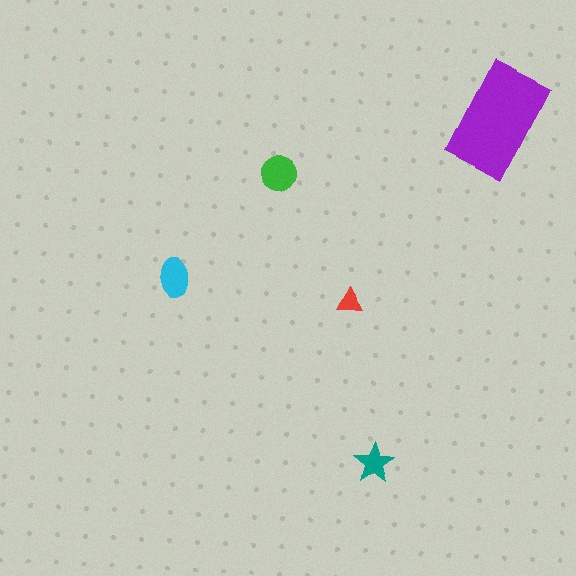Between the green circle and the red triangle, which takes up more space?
The green circle.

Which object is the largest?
The purple rectangle.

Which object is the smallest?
The red triangle.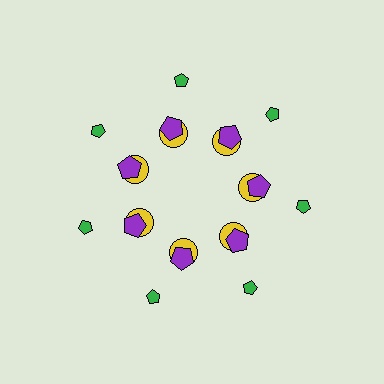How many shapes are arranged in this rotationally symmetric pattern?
There are 21 shapes, arranged in 7 groups of 3.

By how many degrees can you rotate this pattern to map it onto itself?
The pattern maps onto itself every 51 degrees of rotation.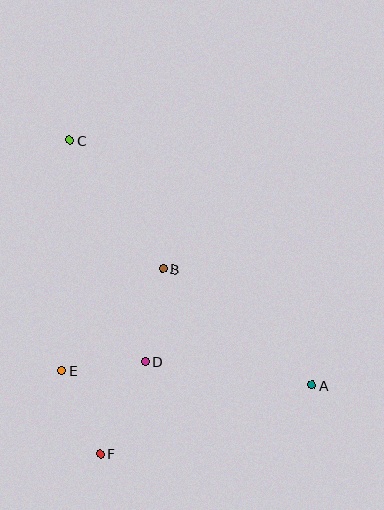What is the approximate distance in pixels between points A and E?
The distance between A and E is approximately 251 pixels.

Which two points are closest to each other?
Points D and E are closest to each other.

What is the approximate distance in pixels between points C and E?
The distance between C and E is approximately 231 pixels.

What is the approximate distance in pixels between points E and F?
The distance between E and F is approximately 92 pixels.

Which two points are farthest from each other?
Points A and C are farthest from each other.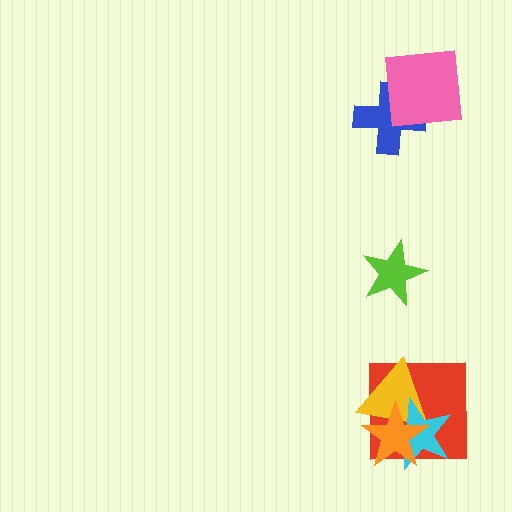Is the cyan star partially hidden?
Yes, it is partially covered by another shape.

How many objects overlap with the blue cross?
1 object overlaps with the blue cross.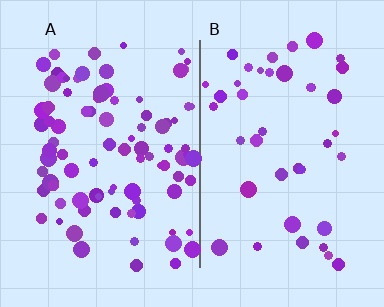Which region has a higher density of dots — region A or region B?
A (the left).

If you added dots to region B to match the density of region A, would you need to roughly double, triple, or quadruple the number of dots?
Approximately double.